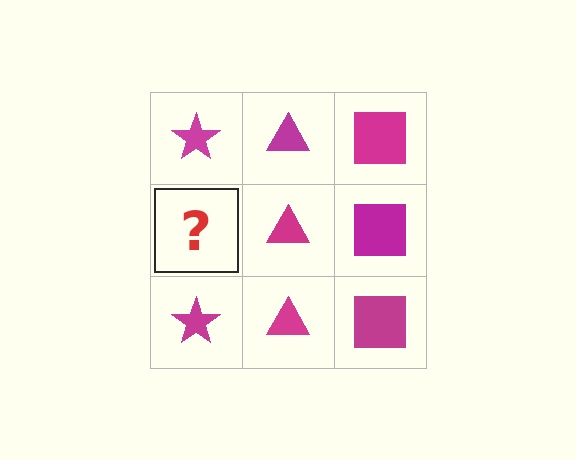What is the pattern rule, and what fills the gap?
The rule is that each column has a consistent shape. The gap should be filled with a magenta star.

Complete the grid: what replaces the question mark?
The question mark should be replaced with a magenta star.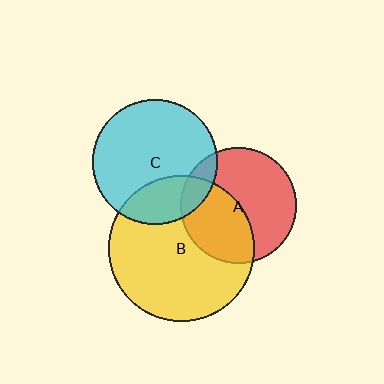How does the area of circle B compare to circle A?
Approximately 1.6 times.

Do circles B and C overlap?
Yes.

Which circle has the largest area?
Circle B (yellow).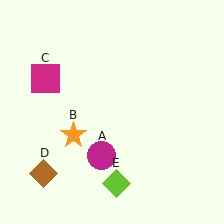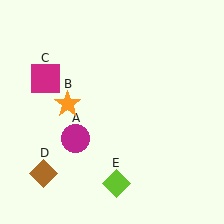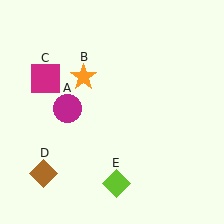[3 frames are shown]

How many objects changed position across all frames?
2 objects changed position: magenta circle (object A), orange star (object B).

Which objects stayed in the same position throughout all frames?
Magenta square (object C) and brown diamond (object D) and lime diamond (object E) remained stationary.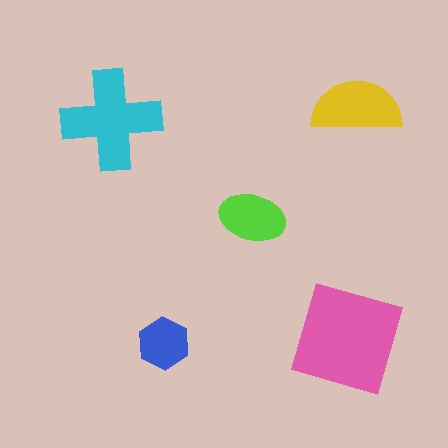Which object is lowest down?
The blue hexagon is bottommost.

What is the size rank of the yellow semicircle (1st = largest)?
3rd.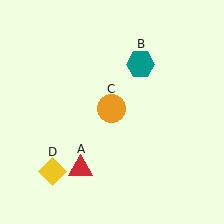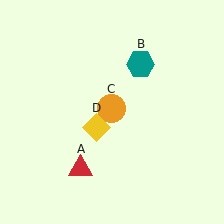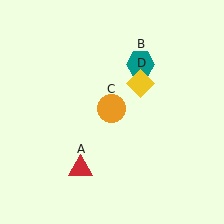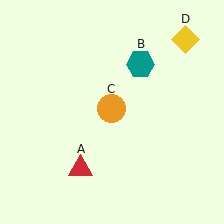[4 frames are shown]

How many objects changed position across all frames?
1 object changed position: yellow diamond (object D).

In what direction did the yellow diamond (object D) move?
The yellow diamond (object D) moved up and to the right.